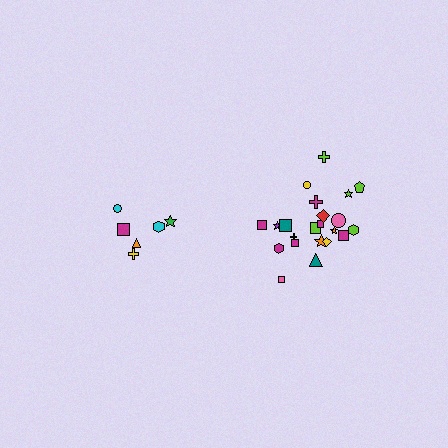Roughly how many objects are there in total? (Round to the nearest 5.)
Roughly 30 objects in total.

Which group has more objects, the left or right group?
The right group.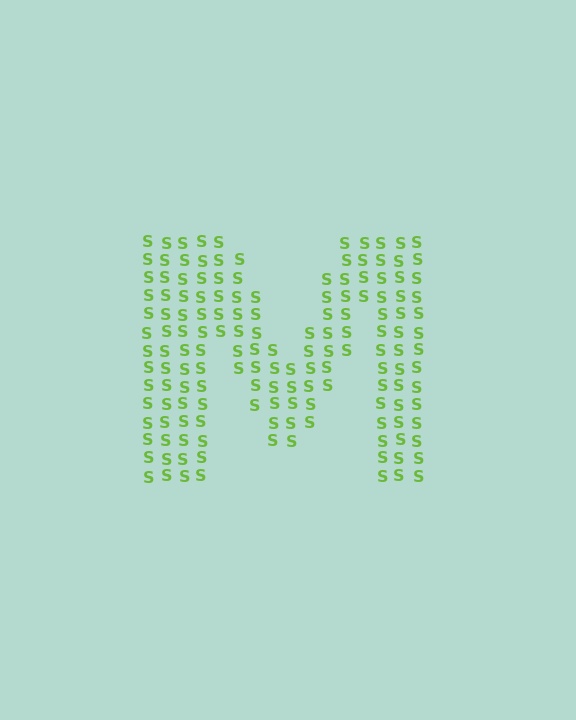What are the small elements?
The small elements are letter S's.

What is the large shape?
The large shape is the letter M.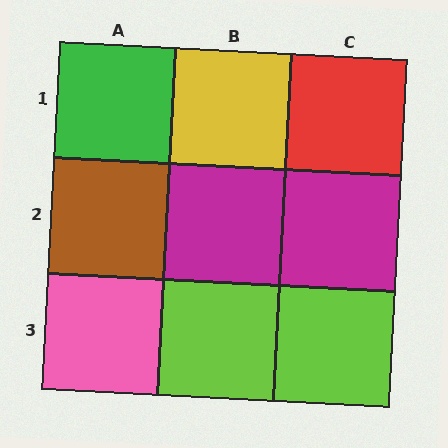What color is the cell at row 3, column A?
Pink.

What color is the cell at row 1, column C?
Red.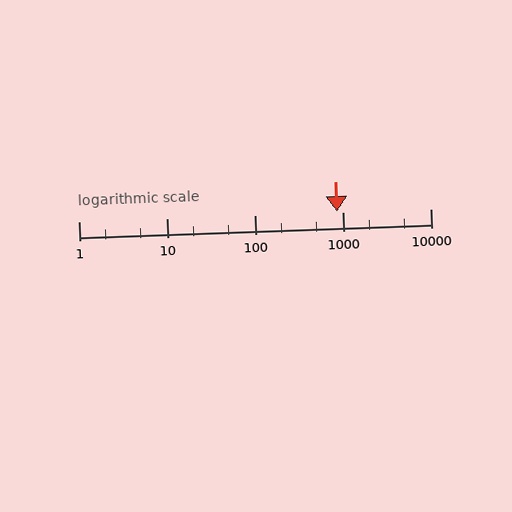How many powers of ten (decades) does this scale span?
The scale spans 4 decades, from 1 to 10000.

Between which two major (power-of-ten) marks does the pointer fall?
The pointer is between 100 and 1000.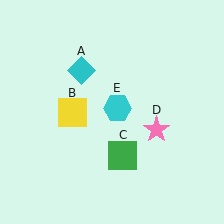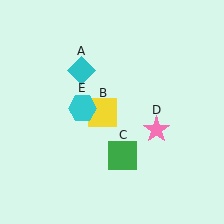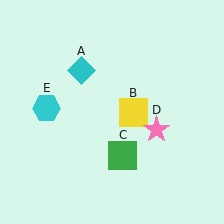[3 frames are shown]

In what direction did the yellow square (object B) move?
The yellow square (object B) moved right.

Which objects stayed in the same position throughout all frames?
Cyan diamond (object A) and green square (object C) and pink star (object D) remained stationary.